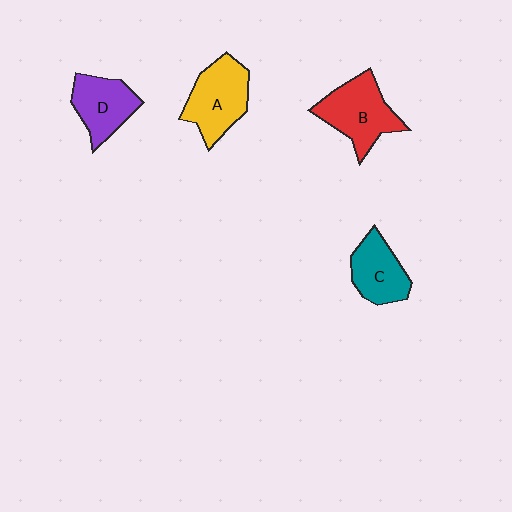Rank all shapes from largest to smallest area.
From largest to smallest: B (red), A (yellow), D (purple), C (teal).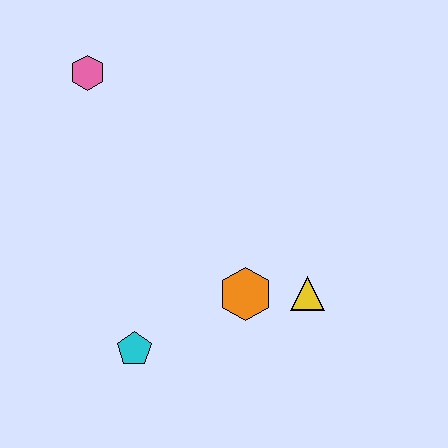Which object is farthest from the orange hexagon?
The pink hexagon is farthest from the orange hexagon.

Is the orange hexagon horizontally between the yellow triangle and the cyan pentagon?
Yes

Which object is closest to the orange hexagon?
The yellow triangle is closest to the orange hexagon.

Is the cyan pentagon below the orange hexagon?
Yes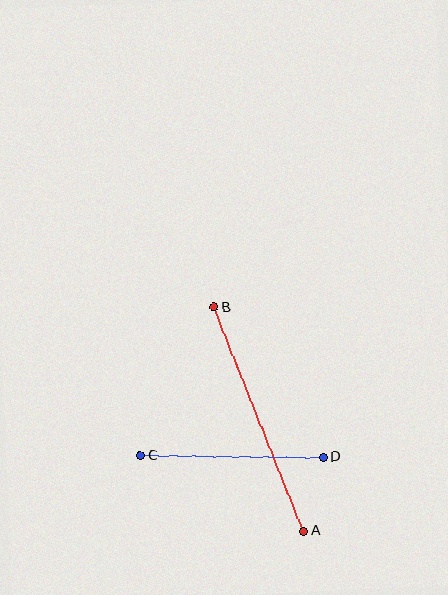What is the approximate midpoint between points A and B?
The midpoint is at approximately (259, 419) pixels.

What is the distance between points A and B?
The distance is approximately 241 pixels.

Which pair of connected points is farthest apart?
Points A and B are farthest apart.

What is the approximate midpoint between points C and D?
The midpoint is at approximately (232, 456) pixels.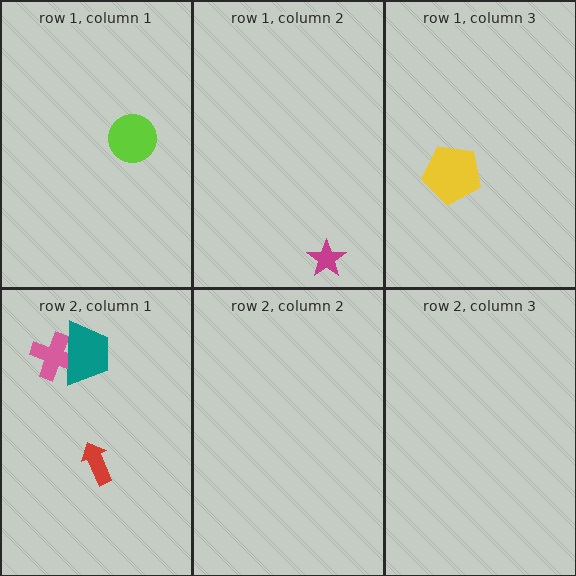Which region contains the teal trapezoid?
The row 2, column 1 region.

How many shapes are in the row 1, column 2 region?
1.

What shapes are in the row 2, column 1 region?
The red arrow, the pink cross, the teal trapezoid.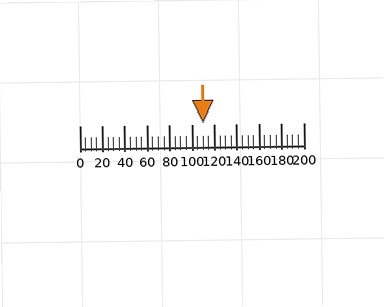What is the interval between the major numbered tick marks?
The major tick marks are spaced 20 units apart.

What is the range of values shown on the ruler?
The ruler shows values from 0 to 200.